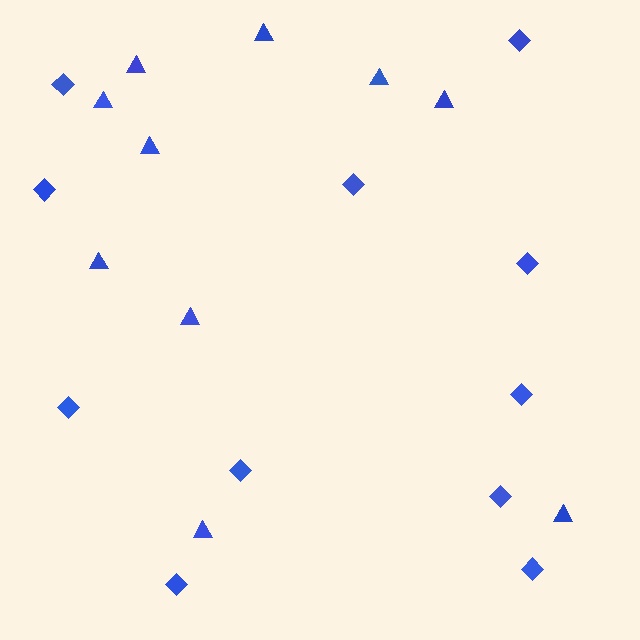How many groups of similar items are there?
There are 2 groups: one group of triangles (10) and one group of diamonds (11).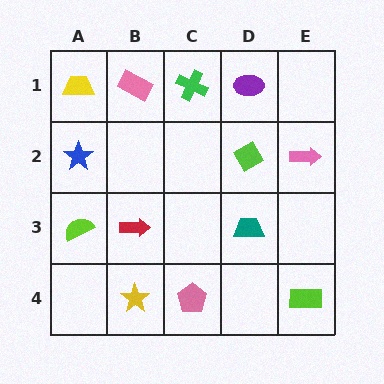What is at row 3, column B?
A red arrow.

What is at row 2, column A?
A blue star.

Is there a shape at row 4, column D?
No, that cell is empty.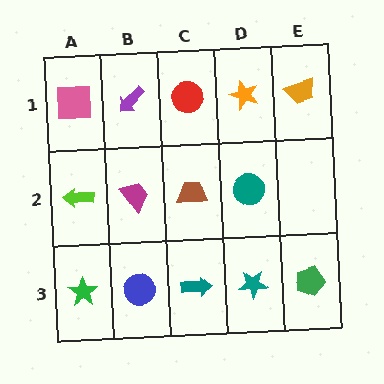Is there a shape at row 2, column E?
No, that cell is empty.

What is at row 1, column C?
A red circle.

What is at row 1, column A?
A pink square.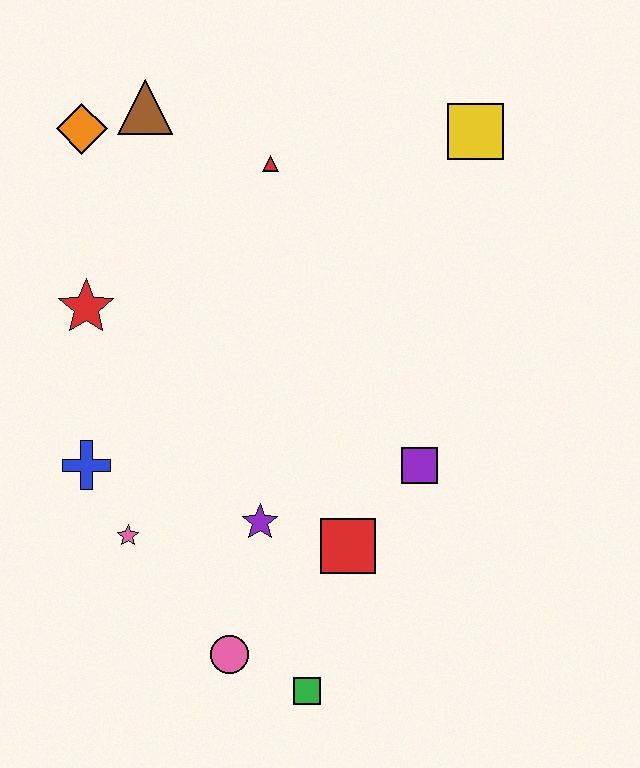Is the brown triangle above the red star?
Yes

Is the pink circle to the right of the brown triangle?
Yes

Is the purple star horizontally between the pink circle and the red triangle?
Yes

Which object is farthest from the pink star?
The yellow square is farthest from the pink star.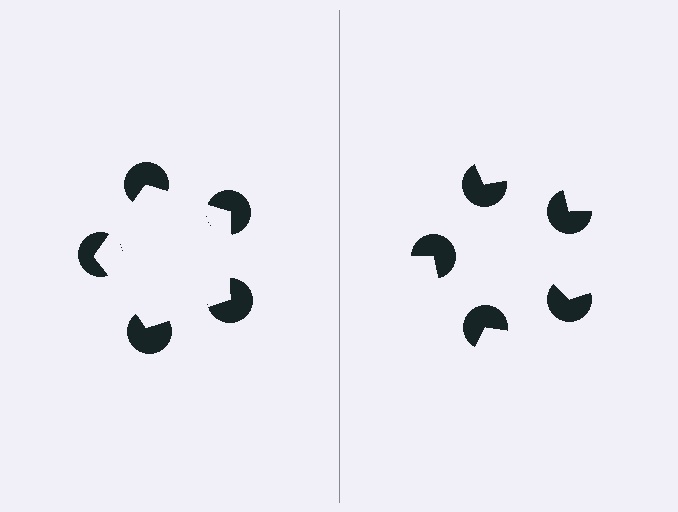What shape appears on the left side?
An illusory pentagon.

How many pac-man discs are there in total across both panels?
10 — 5 on each side.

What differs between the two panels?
The pac-man discs are positioned identically on both sides; only the wedge orientations differ. On the left they align to a pentagon; on the right they are misaligned.